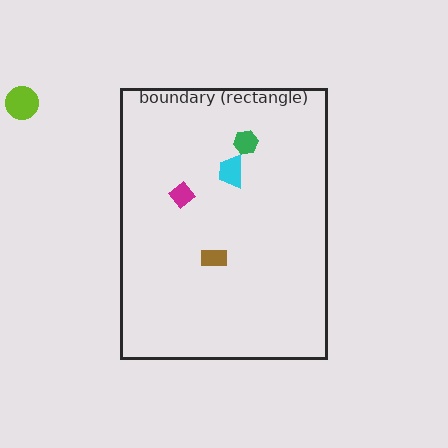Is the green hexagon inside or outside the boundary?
Inside.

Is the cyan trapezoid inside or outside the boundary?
Inside.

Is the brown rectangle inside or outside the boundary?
Inside.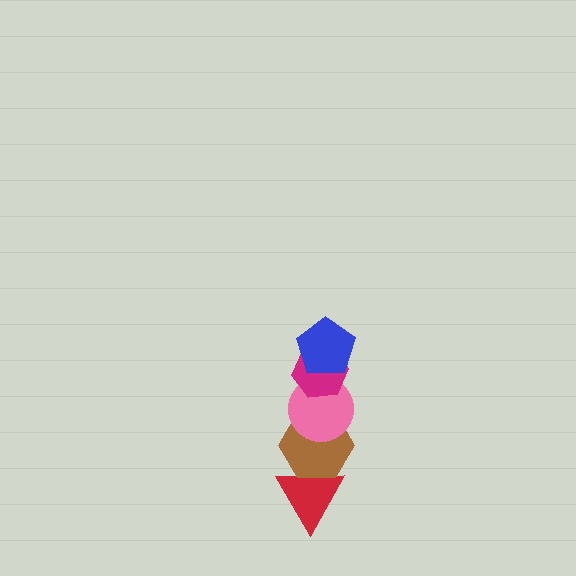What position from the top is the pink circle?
The pink circle is 3rd from the top.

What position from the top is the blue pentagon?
The blue pentagon is 1st from the top.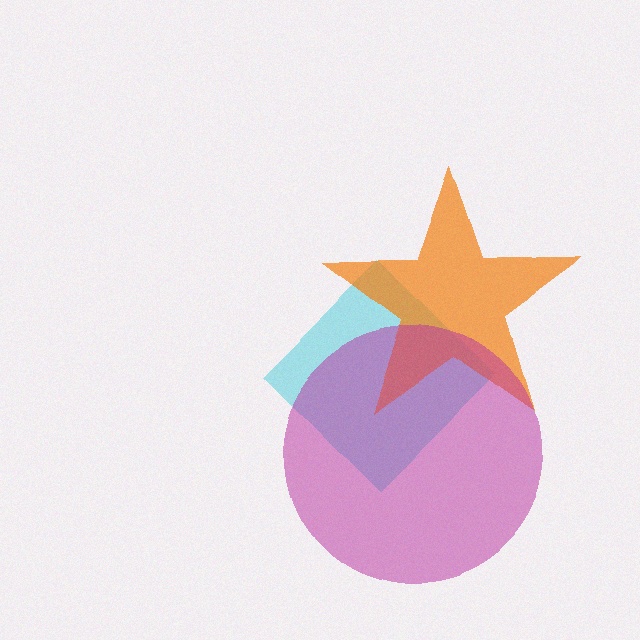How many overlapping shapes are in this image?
There are 3 overlapping shapes in the image.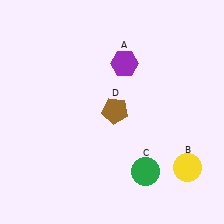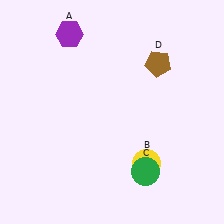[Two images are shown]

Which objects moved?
The objects that moved are: the purple hexagon (A), the yellow circle (B), the brown pentagon (D).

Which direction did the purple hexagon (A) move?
The purple hexagon (A) moved left.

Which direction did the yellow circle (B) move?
The yellow circle (B) moved left.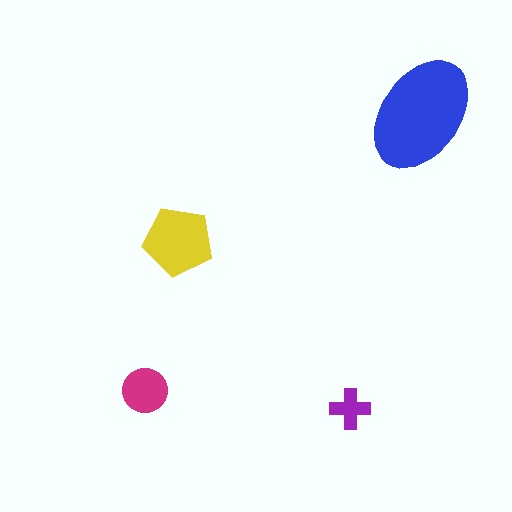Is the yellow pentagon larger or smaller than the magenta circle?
Larger.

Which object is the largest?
The blue ellipse.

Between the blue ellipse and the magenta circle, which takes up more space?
The blue ellipse.